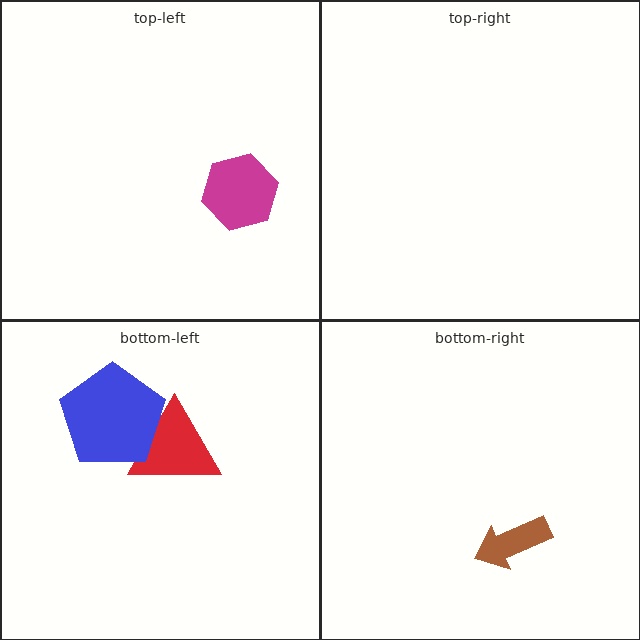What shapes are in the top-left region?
The magenta hexagon.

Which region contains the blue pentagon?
The bottom-left region.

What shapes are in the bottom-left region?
The red triangle, the blue pentagon.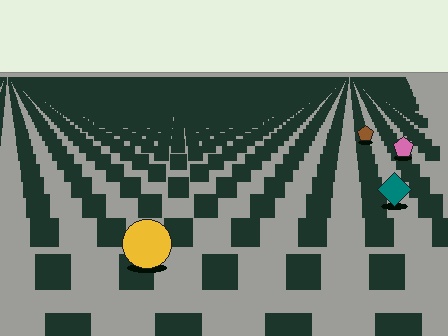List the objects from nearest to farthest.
From nearest to farthest: the yellow circle, the teal diamond, the pink pentagon, the brown pentagon.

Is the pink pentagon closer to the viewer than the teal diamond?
No. The teal diamond is closer — you can tell from the texture gradient: the ground texture is coarser near it.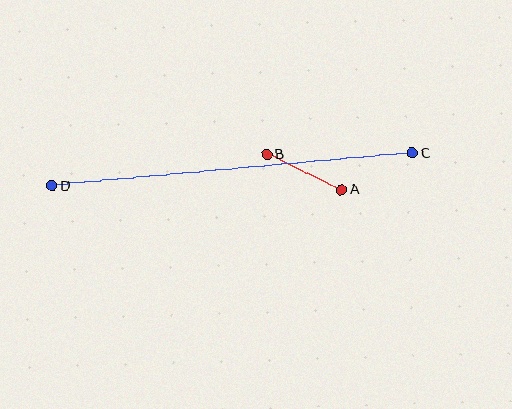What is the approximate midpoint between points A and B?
The midpoint is at approximately (304, 172) pixels.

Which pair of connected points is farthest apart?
Points C and D are farthest apart.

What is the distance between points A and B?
The distance is approximately 82 pixels.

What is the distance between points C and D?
The distance is approximately 362 pixels.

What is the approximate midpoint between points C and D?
The midpoint is at approximately (232, 170) pixels.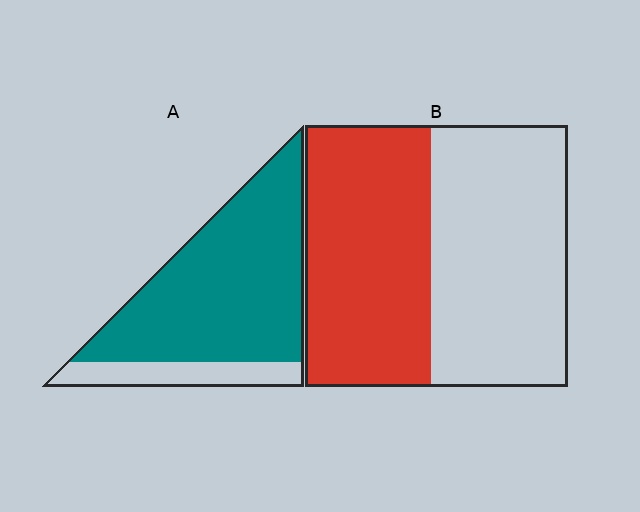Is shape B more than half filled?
Roughly half.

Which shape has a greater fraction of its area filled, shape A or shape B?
Shape A.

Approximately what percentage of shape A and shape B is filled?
A is approximately 80% and B is approximately 50%.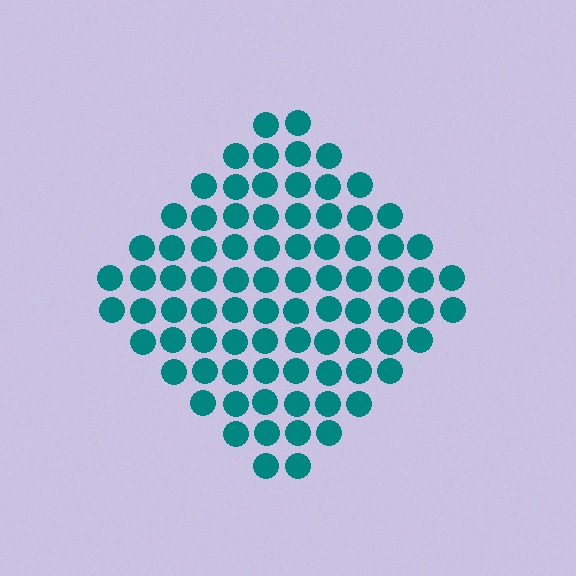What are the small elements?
The small elements are circles.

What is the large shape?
The large shape is a diamond.